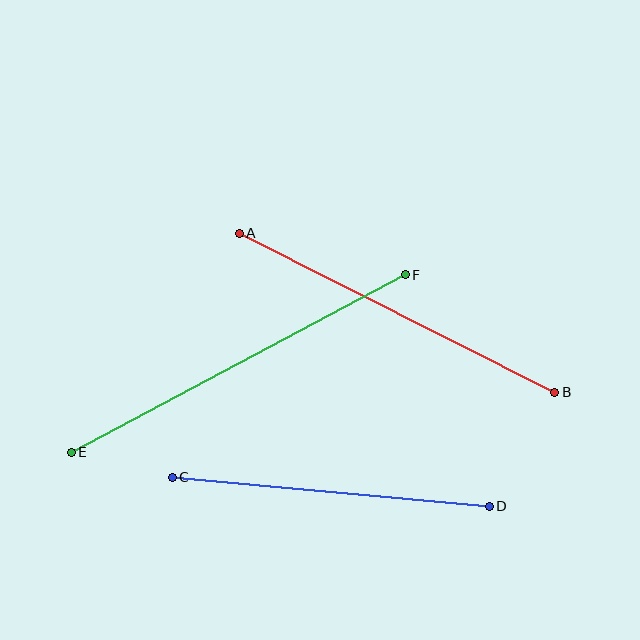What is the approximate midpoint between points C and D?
The midpoint is at approximately (331, 492) pixels.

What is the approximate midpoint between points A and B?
The midpoint is at approximately (397, 313) pixels.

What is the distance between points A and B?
The distance is approximately 354 pixels.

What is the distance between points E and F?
The distance is approximately 378 pixels.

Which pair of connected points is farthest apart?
Points E and F are farthest apart.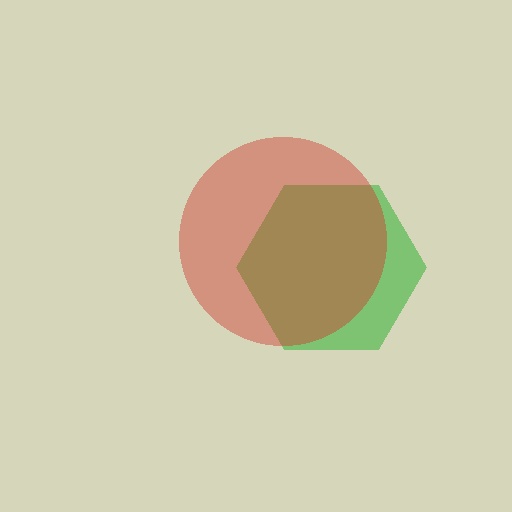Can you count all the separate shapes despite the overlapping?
Yes, there are 2 separate shapes.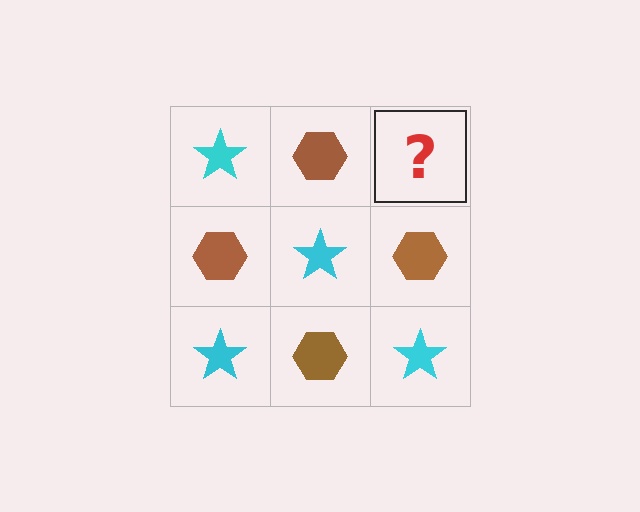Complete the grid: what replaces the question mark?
The question mark should be replaced with a cyan star.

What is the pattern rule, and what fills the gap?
The rule is that it alternates cyan star and brown hexagon in a checkerboard pattern. The gap should be filled with a cyan star.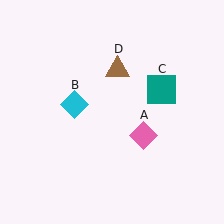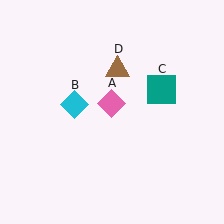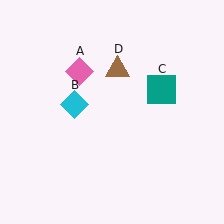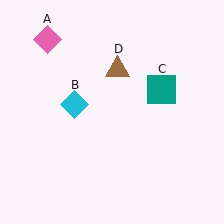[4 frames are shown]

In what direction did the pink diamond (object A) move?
The pink diamond (object A) moved up and to the left.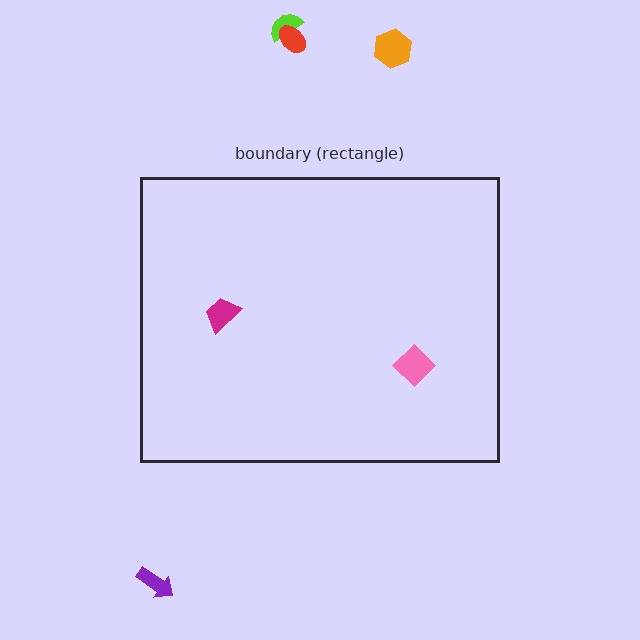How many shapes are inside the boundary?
2 inside, 4 outside.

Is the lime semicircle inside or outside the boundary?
Outside.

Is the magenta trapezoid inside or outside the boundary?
Inside.